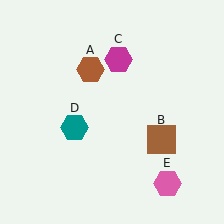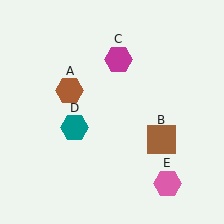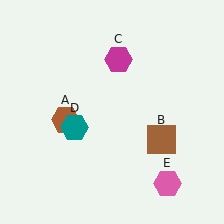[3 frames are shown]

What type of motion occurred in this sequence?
The brown hexagon (object A) rotated counterclockwise around the center of the scene.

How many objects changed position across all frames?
1 object changed position: brown hexagon (object A).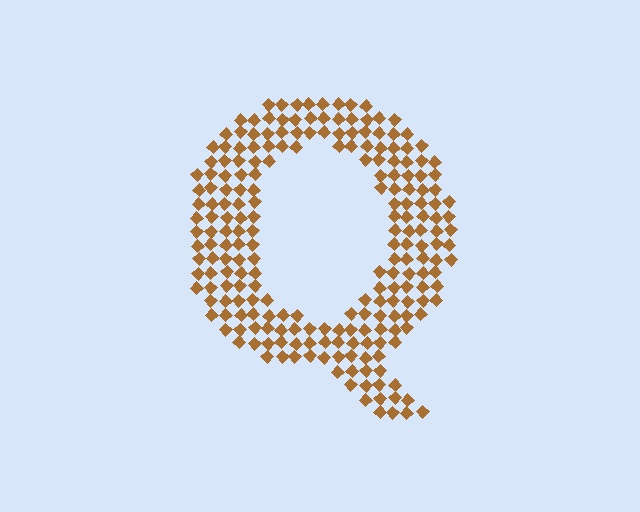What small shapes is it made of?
It is made of small diamonds.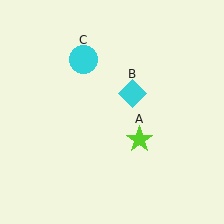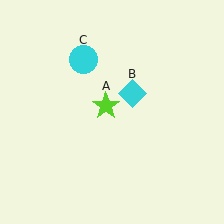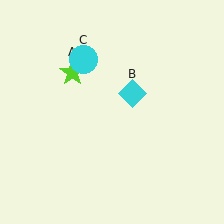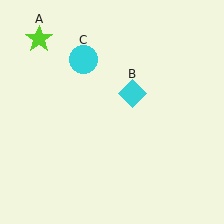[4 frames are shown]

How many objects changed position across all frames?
1 object changed position: lime star (object A).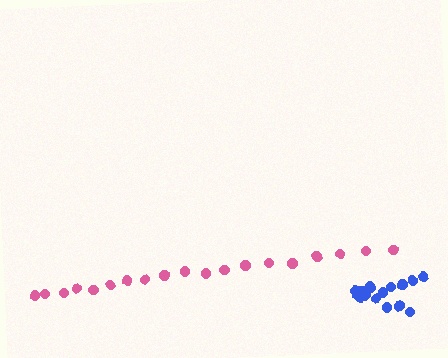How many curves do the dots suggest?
There are 2 distinct paths.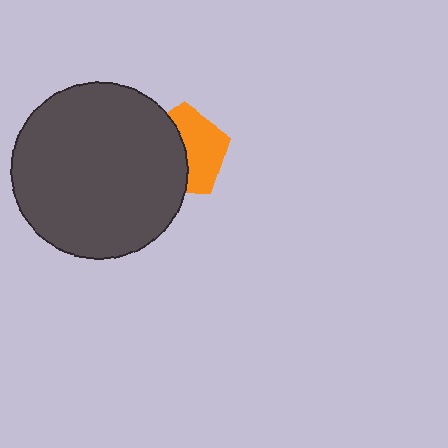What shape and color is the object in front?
The object in front is a dark gray circle.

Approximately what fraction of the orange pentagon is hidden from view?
Roughly 50% of the orange pentagon is hidden behind the dark gray circle.